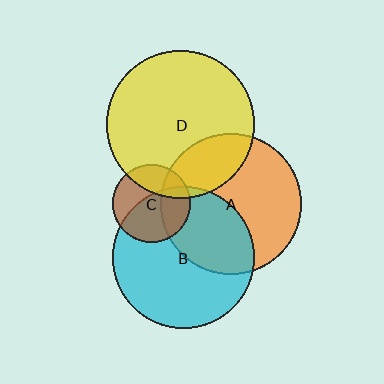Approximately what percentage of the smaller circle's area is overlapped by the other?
Approximately 30%.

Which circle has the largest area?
Circle D (yellow).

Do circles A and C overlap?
Yes.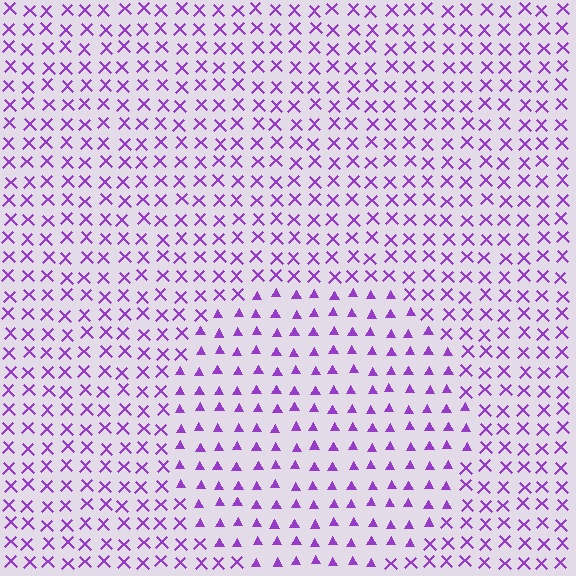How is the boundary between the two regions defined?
The boundary is defined by a change in element shape: triangles inside vs. X marks outside. All elements share the same color and spacing.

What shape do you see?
I see a circle.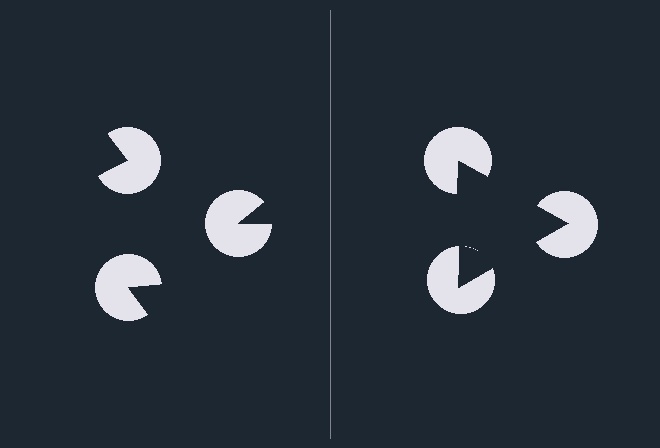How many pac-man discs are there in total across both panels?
6 — 3 on each side.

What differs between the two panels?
The pac-man discs are positioned identically on both sides; only the wedge orientations differ. On the right they align to a triangle; on the left they are misaligned.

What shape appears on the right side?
An illusory triangle.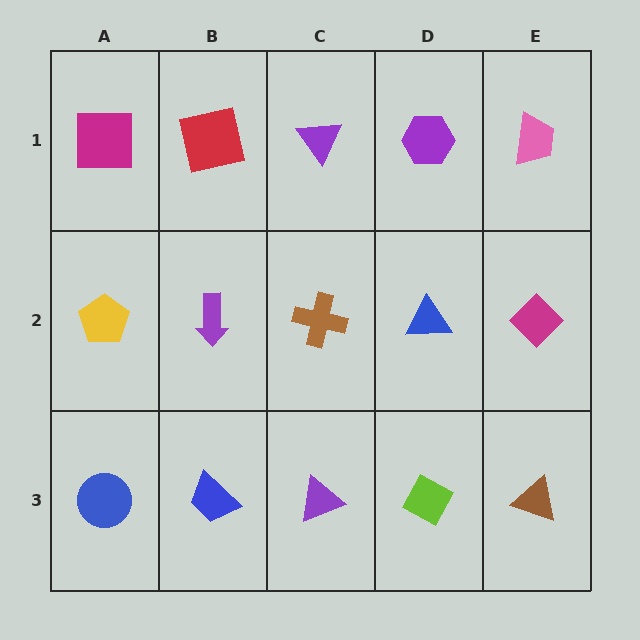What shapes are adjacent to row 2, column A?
A magenta square (row 1, column A), a blue circle (row 3, column A), a purple arrow (row 2, column B).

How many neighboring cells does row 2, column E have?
3.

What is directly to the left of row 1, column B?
A magenta square.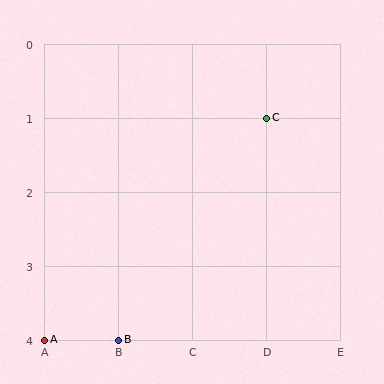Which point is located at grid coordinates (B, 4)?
Point B is at (B, 4).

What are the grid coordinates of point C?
Point C is at grid coordinates (D, 1).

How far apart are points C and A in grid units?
Points C and A are 3 columns and 3 rows apart (about 4.2 grid units diagonally).